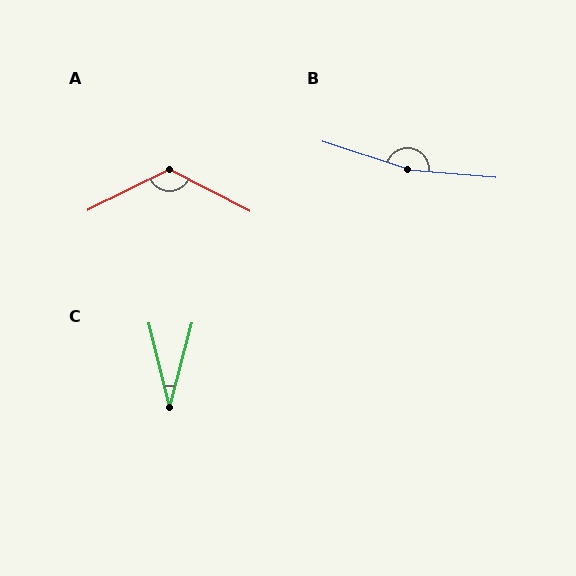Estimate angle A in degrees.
Approximately 127 degrees.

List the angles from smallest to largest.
C (28°), A (127°), B (167°).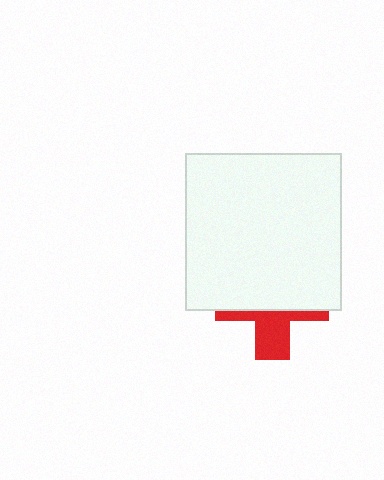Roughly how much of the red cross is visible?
A small part of it is visible (roughly 36%).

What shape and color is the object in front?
The object in front is a white square.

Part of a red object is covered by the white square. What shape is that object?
It is a cross.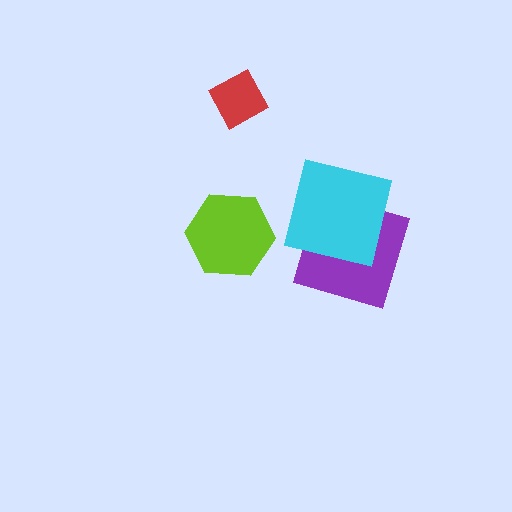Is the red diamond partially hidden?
No, no other shape covers it.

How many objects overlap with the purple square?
1 object overlaps with the purple square.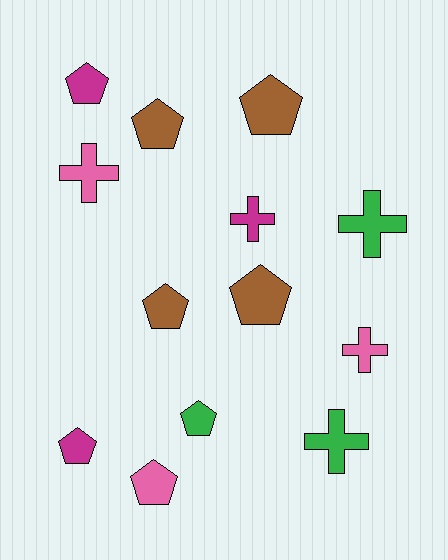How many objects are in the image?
There are 13 objects.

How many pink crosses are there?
There are 2 pink crosses.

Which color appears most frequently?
Brown, with 4 objects.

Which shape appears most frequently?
Pentagon, with 8 objects.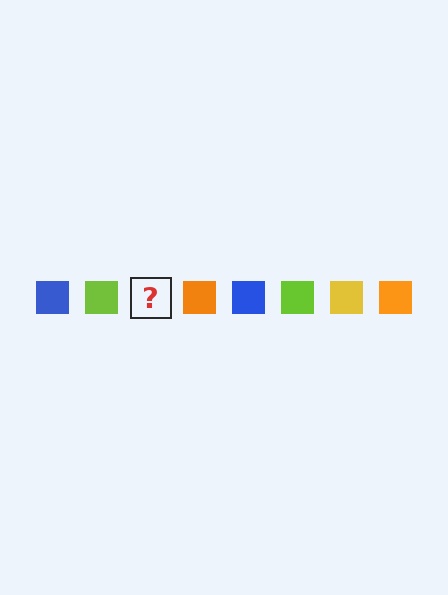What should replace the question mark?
The question mark should be replaced with a yellow square.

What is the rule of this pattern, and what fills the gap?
The rule is that the pattern cycles through blue, lime, yellow, orange squares. The gap should be filled with a yellow square.